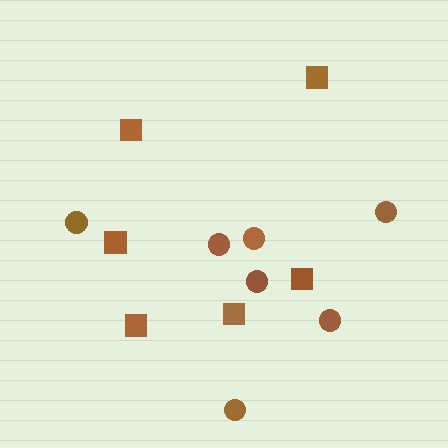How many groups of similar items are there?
There are 2 groups: one group of squares (6) and one group of circles (7).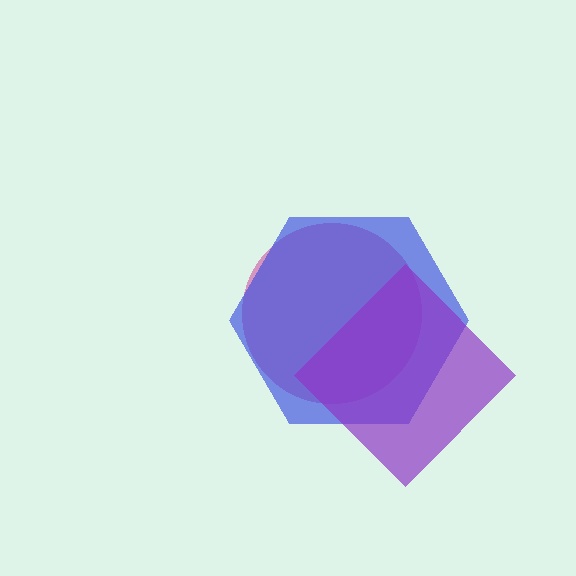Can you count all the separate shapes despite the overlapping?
Yes, there are 3 separate shapes.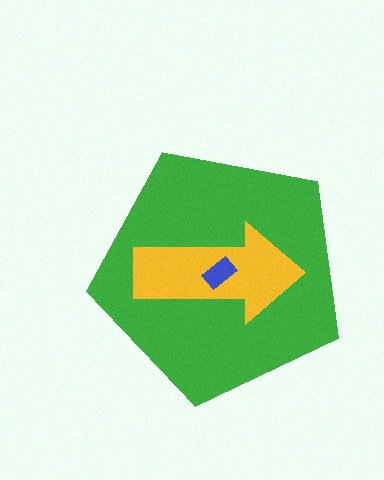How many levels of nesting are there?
3.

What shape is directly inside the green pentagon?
The yellow arrow.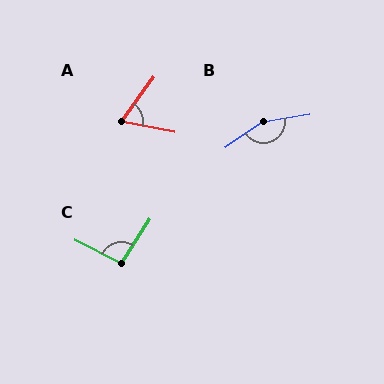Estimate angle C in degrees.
Approximately 95 degrees.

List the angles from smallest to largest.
A (64°), C (95°), B (154°).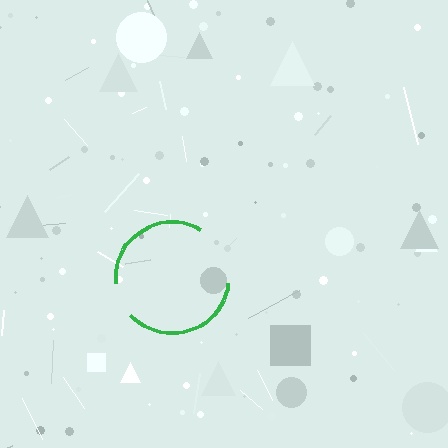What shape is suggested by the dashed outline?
The dashed outline suggests a circle.